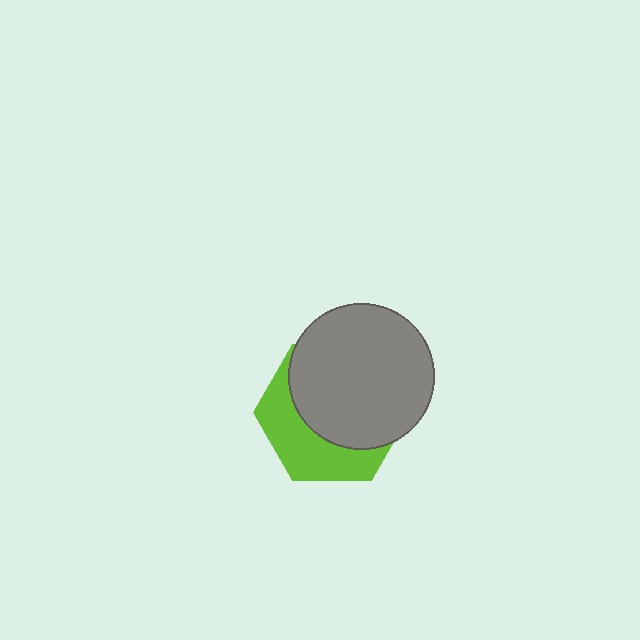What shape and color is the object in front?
The object in front is a gray circle.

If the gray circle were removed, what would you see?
You would see the complete lime hexagon.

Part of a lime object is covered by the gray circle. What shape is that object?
It is a hexagon.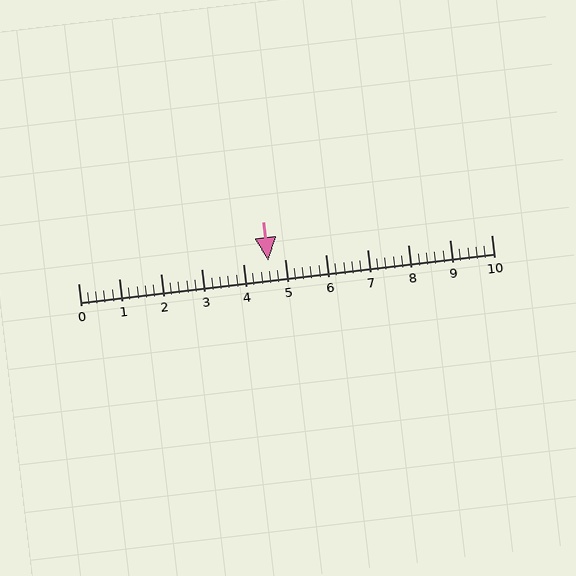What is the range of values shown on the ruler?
The ruler shows values from 0 to 10.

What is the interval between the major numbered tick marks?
The major tick marks are spaced 1 units apart.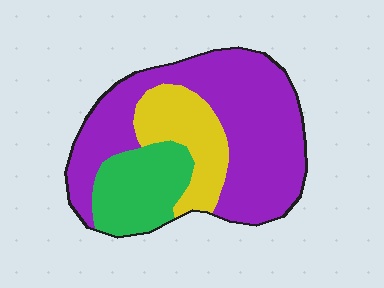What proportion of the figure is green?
Green takes up between a sixth and a third of the figure.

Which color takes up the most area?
Purple, at roughly 60%.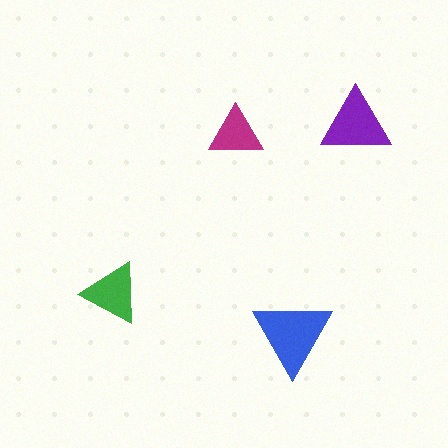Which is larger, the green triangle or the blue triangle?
The blue one.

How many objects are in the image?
There are 4 objects in the image.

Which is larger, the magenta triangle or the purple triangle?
The purple one.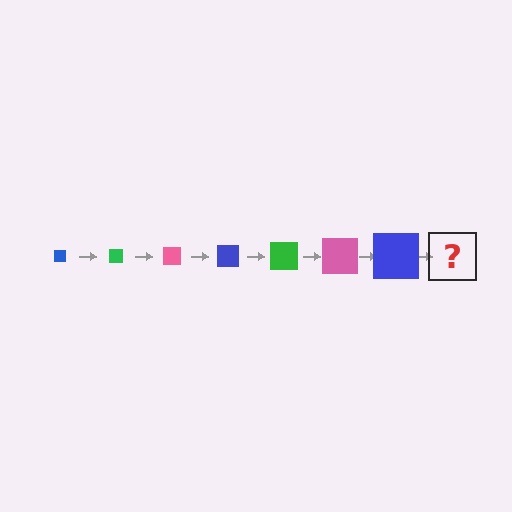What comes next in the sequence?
The next element should be a green square, larger than the previous one.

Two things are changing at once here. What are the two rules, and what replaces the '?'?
The two rules are that the square grows larger each step and the color cycles through blue, green, and pink. The '?' should be a green square, larger than the previous one.